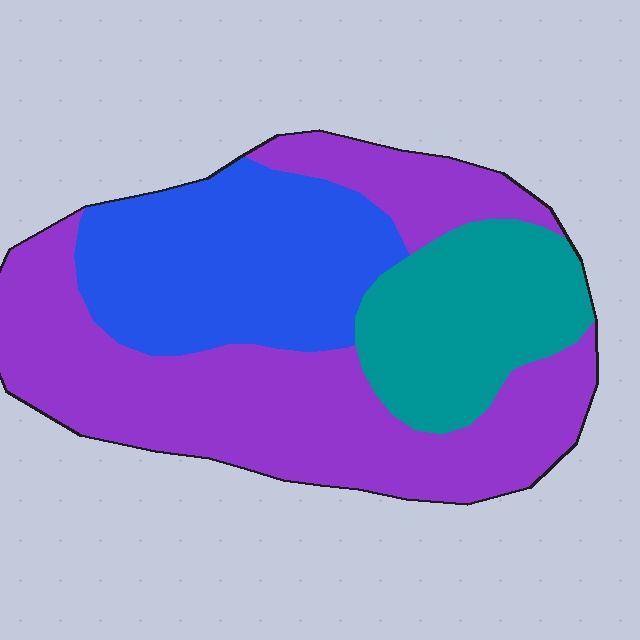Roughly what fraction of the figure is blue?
Blue takes up between a sixth and a third of the figure.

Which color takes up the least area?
Teal, at roughly 20%.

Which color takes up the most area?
Purple, at roughly 50%.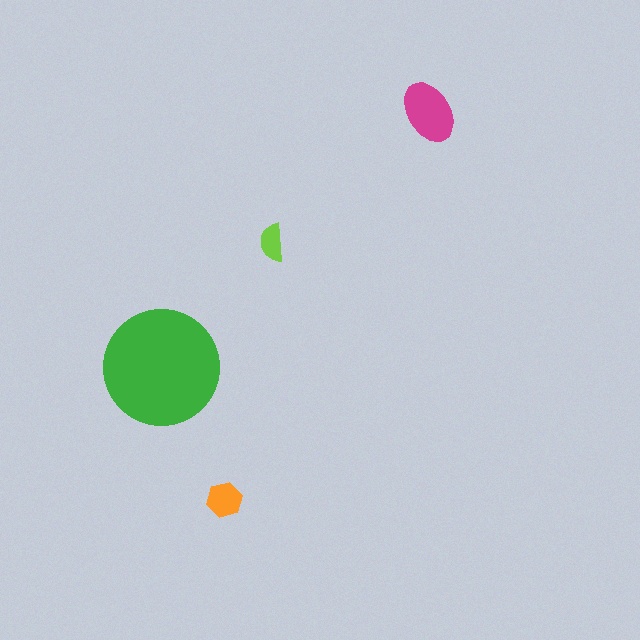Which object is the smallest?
The lime semicircle.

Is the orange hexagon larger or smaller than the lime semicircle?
Larger.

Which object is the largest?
The green circle.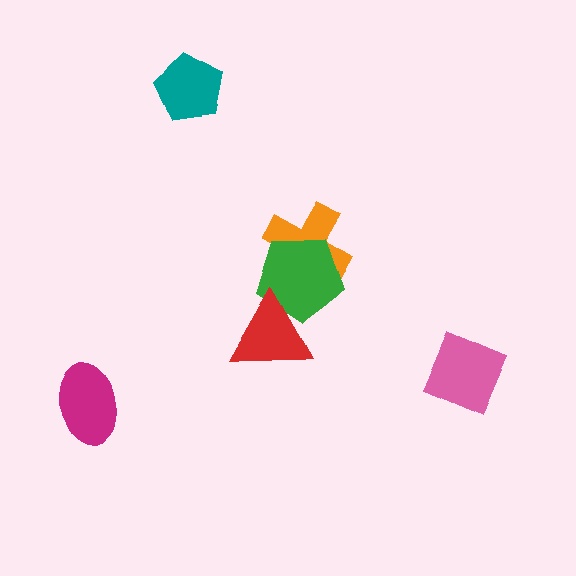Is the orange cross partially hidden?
Yes, it is partially covered by another shape.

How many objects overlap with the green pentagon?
2 objects overlap with the green pentagon.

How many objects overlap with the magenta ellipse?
0 objects overlap with the magenta ellipse.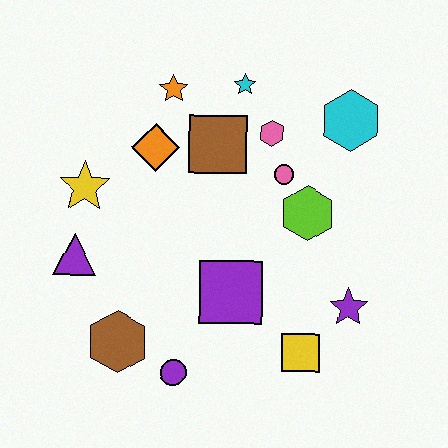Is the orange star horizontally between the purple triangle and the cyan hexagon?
Yes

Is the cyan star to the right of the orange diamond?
Yes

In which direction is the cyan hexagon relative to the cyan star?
The cyan hexagon is to the right of the cyan star.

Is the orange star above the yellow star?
Yes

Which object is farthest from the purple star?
The yellow star is farthest from the purple star.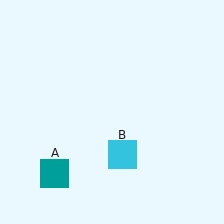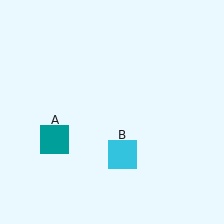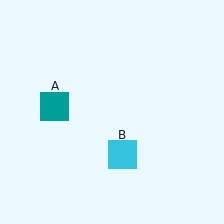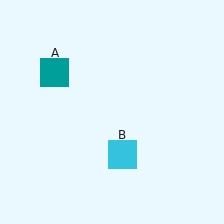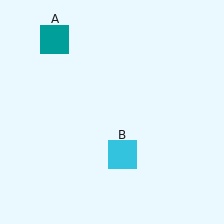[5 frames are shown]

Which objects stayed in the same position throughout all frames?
Cyan square (object B) remained stationary.